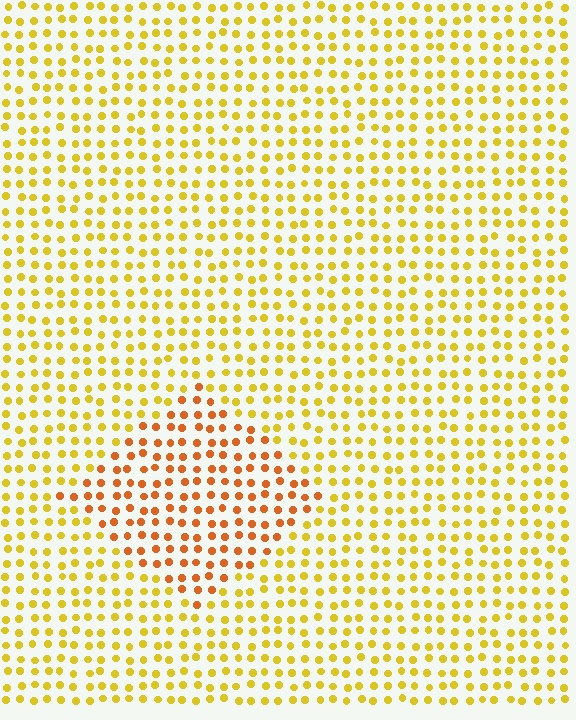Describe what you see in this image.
The image is filled with small yellow elements in a uniform arrangement. A diamond-shaped region is visible where the elements are tinted to a slightly different hue, forming a subtle color boundary.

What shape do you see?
I see a diamond.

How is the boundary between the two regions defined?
The boundary is defined purely by a slight shift in hue (about 32 degrees). Spacing, size, and orientation are identical on both sides.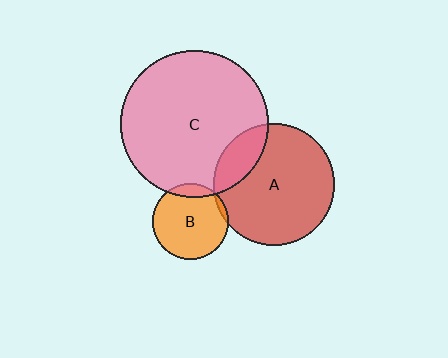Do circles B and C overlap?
Yes.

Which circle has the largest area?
Circle C (pink).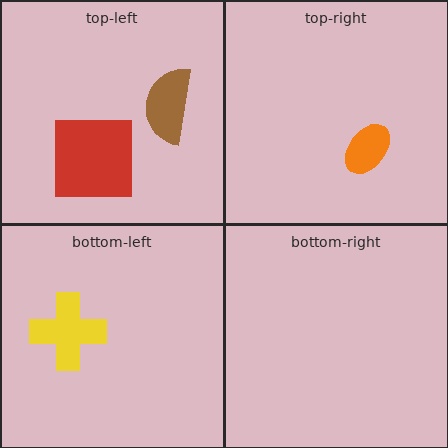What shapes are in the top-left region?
The brown semicircle, the red square.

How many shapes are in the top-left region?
2.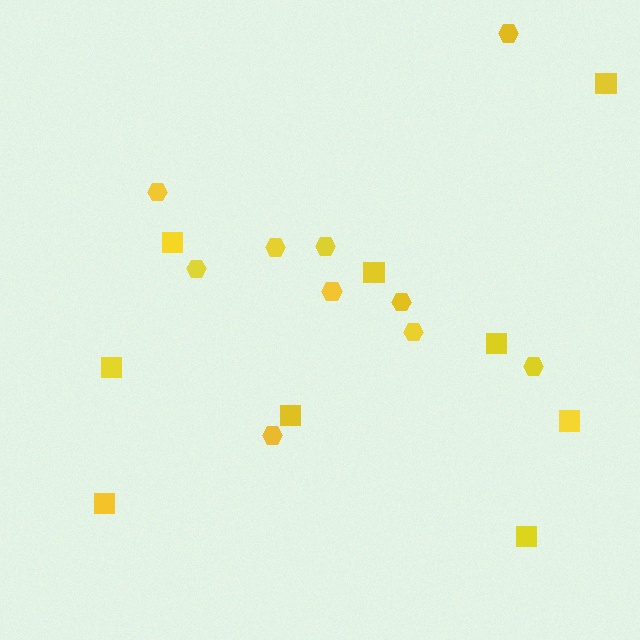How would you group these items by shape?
There are 2 groups: one group of hexagons (10) and one group of squares (9).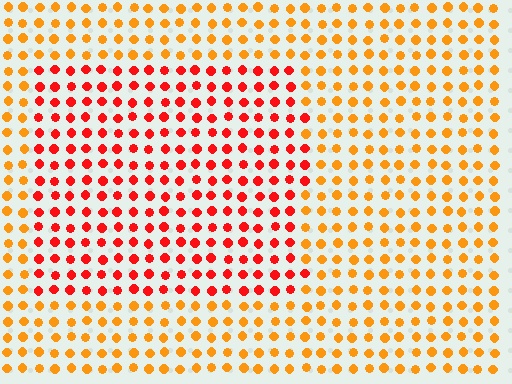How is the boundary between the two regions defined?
The boundary is defined purely by a slight shift in hue (about 36 degrees). Spacing, size, and orientation are identical on both sides.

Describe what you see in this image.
The image is filled with small orange elements in a uniform arrangement. A rectangle-shaped region is visible where the elements are tinted to a slightly different hue, forming a subtle color boundary.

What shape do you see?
I see a rectangle.